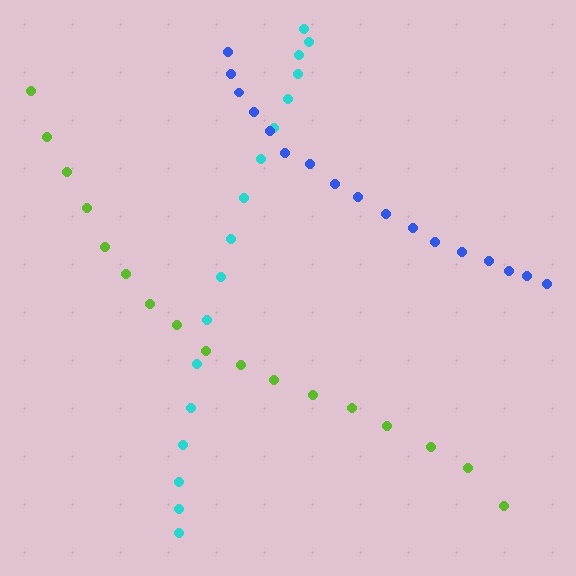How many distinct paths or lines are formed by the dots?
There are 3 distinct paths.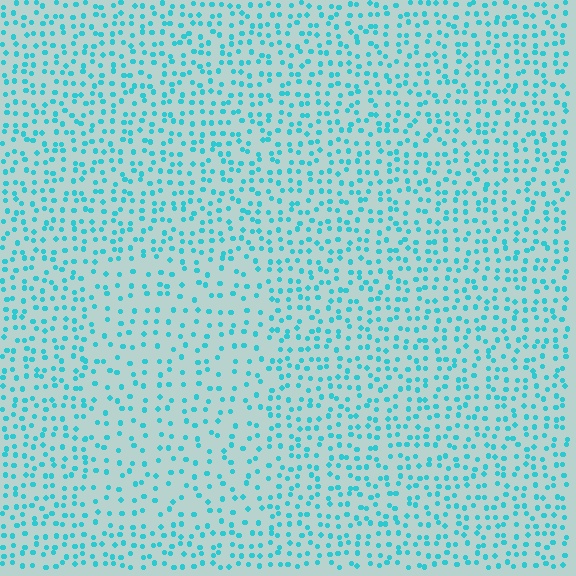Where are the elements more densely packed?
The elements are more densely packed outside the rectangle boundary.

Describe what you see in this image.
The image contains small cyan elements arranged at two different densities. A rectangle-shaped region is visible where the elements are less densely packed than the surrounding area.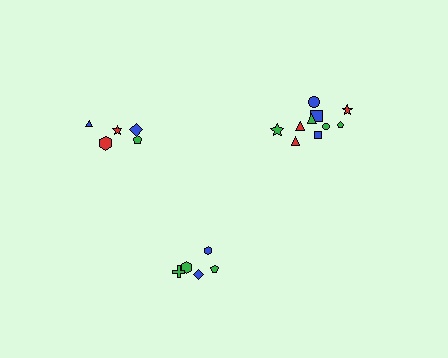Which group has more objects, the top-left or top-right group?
The top-right group.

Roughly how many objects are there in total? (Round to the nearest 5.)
Roughly 20 objects in total.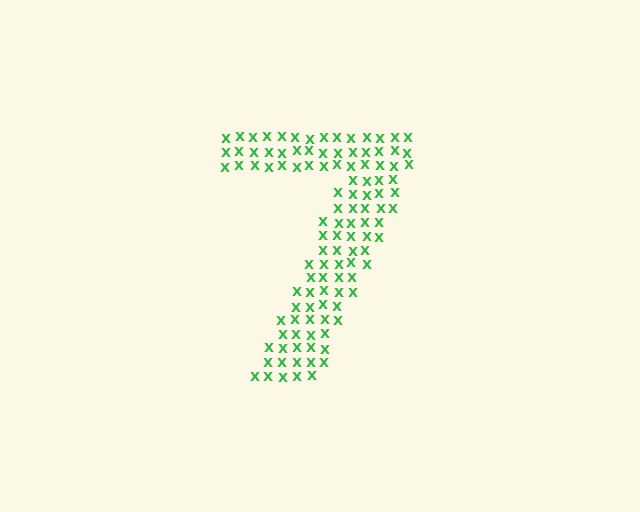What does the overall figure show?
The overall figure shows the digit 7.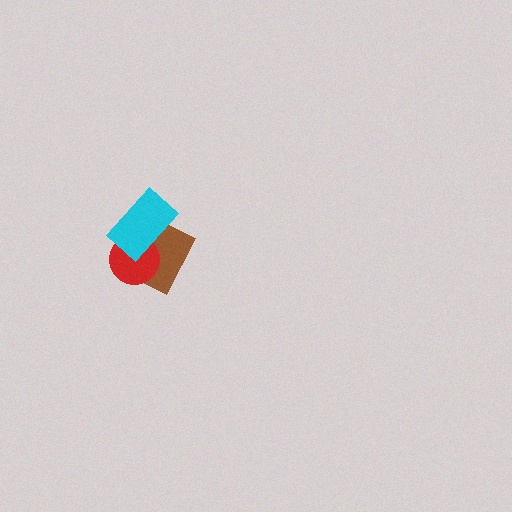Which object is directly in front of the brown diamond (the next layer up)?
The red circle is directly in front of the brown diamond.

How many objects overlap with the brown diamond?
2 objects overlap with the brown diamond.